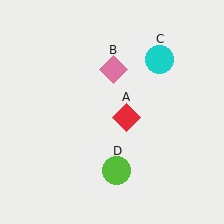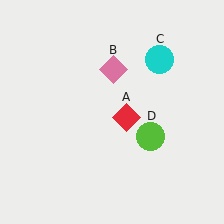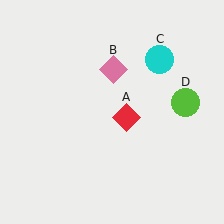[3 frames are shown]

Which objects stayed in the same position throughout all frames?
Red diamond (object A) and pink diamond (object B) and cyan circle (object C) remained stationary.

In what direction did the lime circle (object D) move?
The lime circle (object D) moved up and to the right.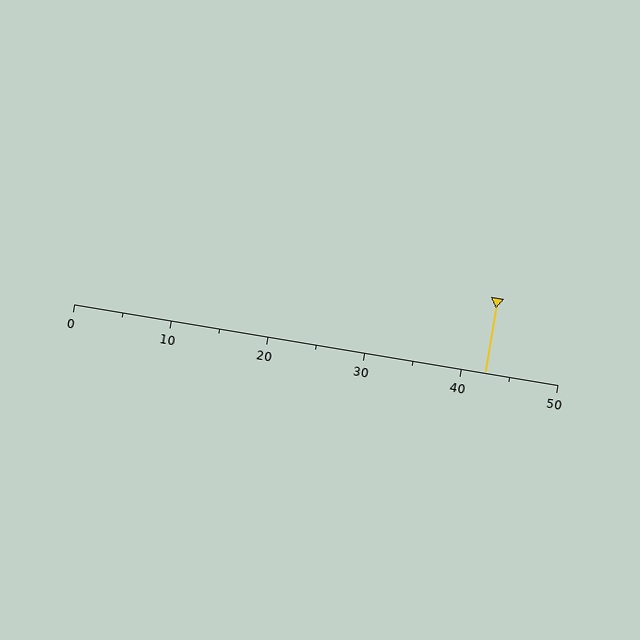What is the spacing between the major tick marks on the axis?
The major ticks are spaced 10 apart.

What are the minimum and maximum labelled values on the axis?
The axis runs from 0 to 50.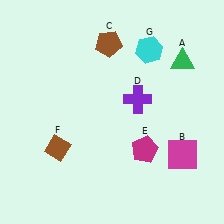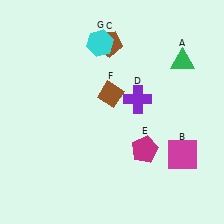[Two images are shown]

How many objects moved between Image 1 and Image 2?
2 objects moved between the two images.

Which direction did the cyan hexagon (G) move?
The cyan hexagon (G) moved left.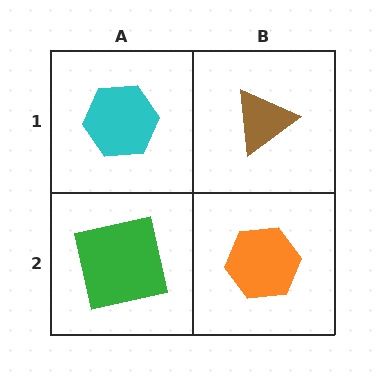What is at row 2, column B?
An orange hexagon.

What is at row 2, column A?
A green square.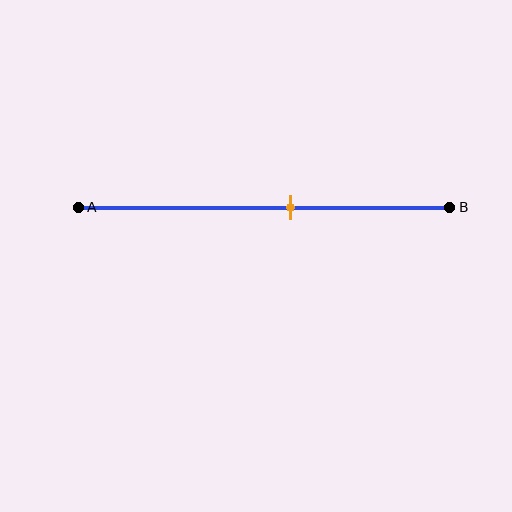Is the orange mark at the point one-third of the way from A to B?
No, the mark is at about 55% from A, not at the 33% one-third point.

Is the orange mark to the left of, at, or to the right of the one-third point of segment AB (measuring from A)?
The orange mark is to the right of the one-third point of segment AB.